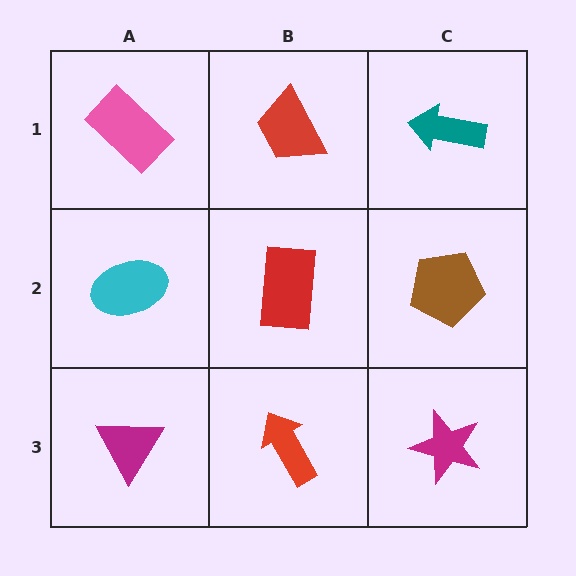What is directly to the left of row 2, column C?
A red rectangle.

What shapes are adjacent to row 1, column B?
A red rectangle (row 2, column B), a pink rectangle (row 1, column A), a teal arrow (row 1, column C).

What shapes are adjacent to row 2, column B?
A red trapezoid (row 1, column B), a red arrow (row 3, column B), a cyan ellipse (row 2, column A), a brown pentagon (row 2, column C).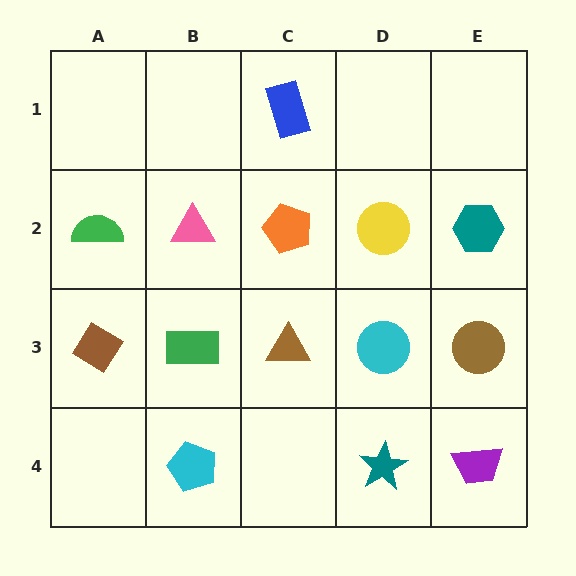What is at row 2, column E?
A teal hexagon.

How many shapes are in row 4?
3 shapes.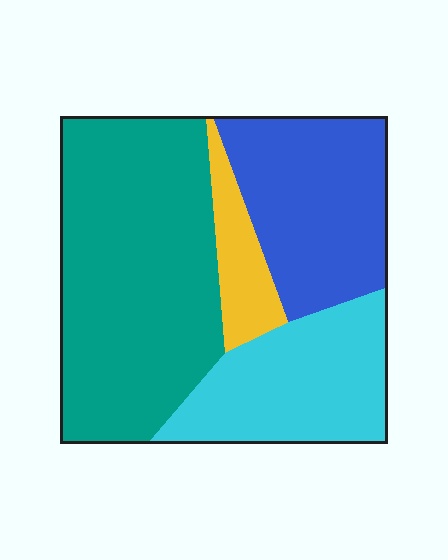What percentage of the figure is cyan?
Cyan covers roughly 20% of the figure.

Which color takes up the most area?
Teal, at roughly 45%.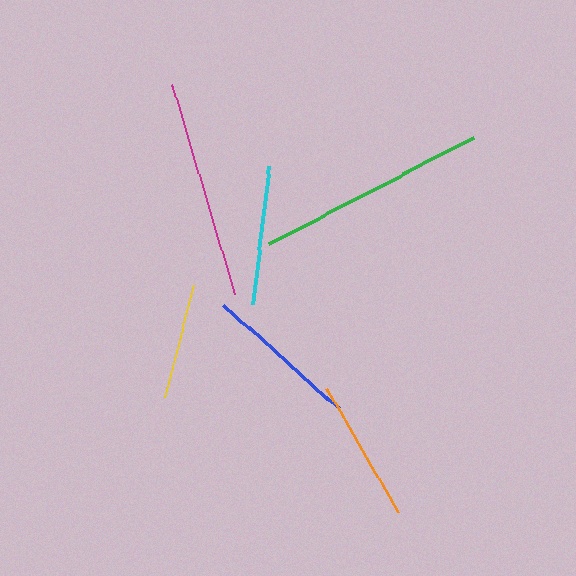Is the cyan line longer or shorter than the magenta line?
The magenta line is longer than the cyan line.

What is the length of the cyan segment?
The cyan segment is approximately 140 pixels long.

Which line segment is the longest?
The green line is the longest at approximately 230 pixels.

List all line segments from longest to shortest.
From longest to shortest: green, magenta, blue, orange, cyan, yellow.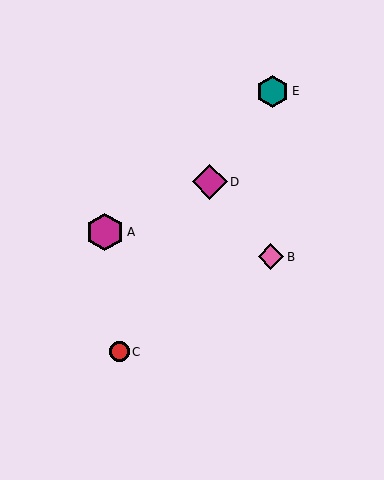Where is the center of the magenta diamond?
The center of the magenta diamond is at (210, 182).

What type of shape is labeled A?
Shape A is a magenta hexagon.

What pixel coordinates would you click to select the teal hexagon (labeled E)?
Click at (273, 91) to select the teal hexagon E.